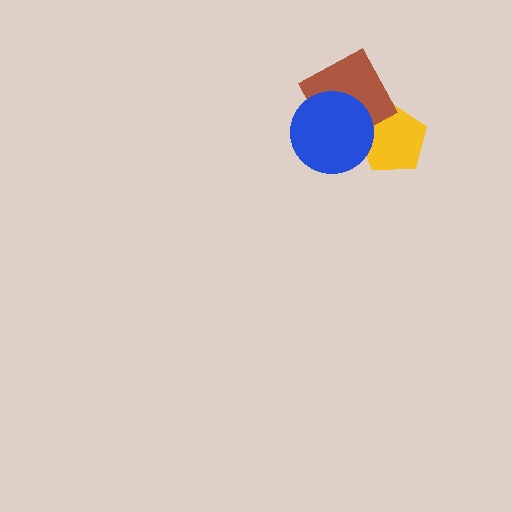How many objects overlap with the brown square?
2 objects overlap with the brown square.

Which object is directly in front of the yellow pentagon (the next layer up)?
The brown square is directly in front of the yellow pentagon.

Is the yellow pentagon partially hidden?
Yes, it is partially covered by another shape.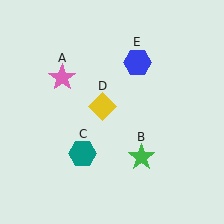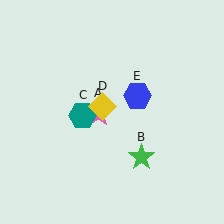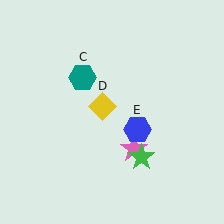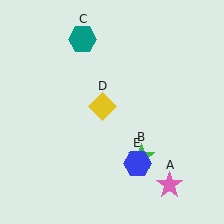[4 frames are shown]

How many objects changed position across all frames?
3 objects changed position: pink star (object A), teal hexagon (object C), blue hexagon (object E).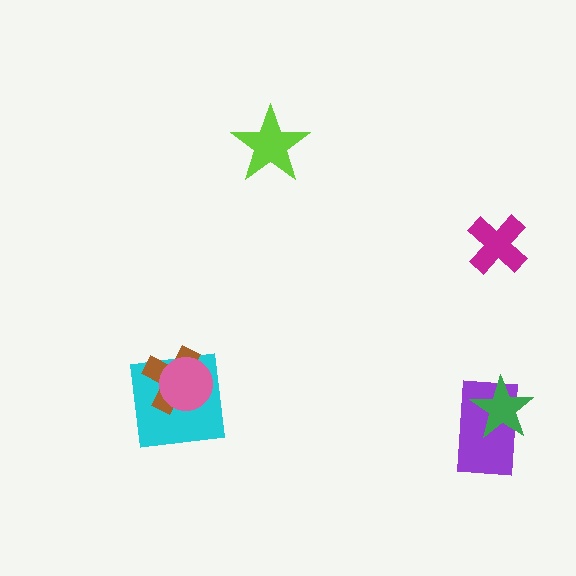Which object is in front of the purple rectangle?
The green star is in front of the purple rectangle.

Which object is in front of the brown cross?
The pink circle is in front of the brown cross.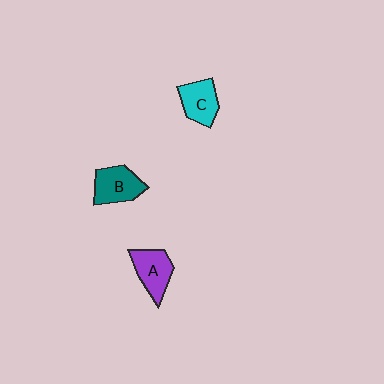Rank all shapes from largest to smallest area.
From largest to smallest: B (teal), A (purple), C (cyan).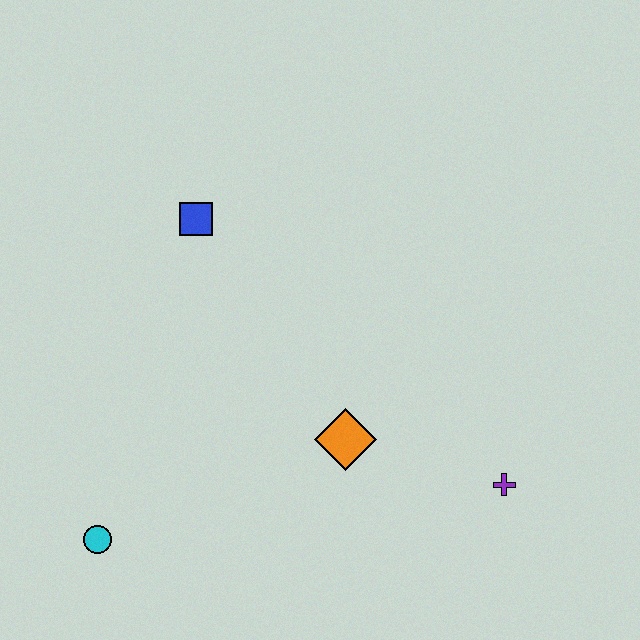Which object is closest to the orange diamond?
The purple cross is closest to the orange diamond.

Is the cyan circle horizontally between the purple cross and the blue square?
No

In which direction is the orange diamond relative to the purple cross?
The orange diamond is to the left of the purple cross.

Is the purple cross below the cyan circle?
No